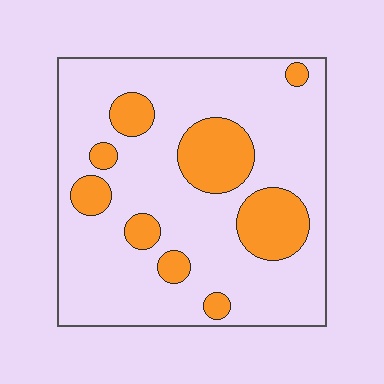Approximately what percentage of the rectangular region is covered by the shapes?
Approximately 20%.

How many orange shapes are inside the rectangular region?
9.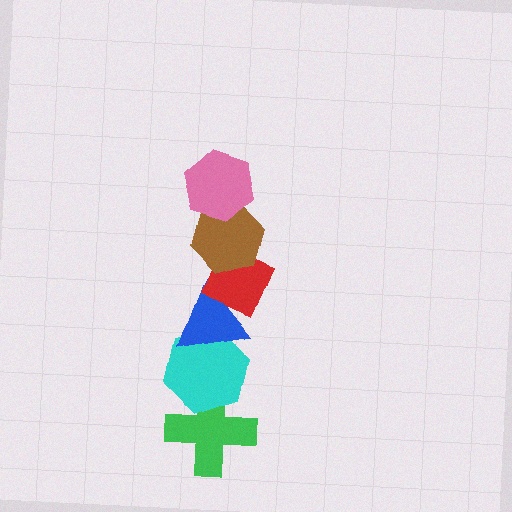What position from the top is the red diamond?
The red diamond is 3rd from the top.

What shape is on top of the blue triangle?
The red diamond is on top of the blue triangle.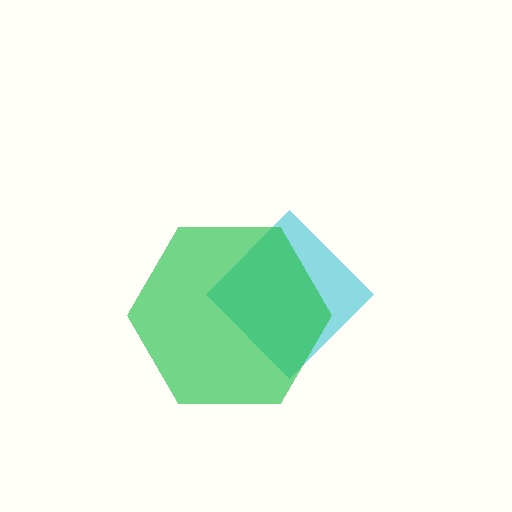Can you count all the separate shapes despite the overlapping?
Yes, there are 2 separate shapes.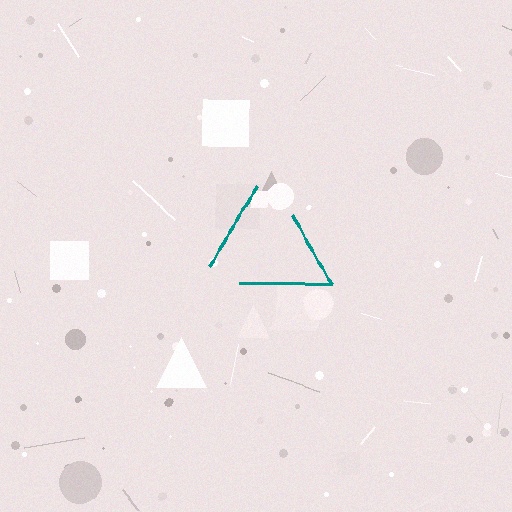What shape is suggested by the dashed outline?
The dashed outline suggests a triangle.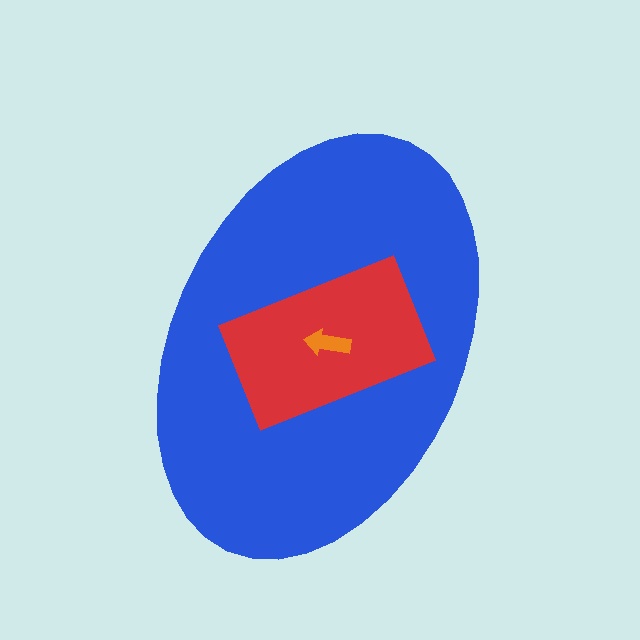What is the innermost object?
The orange arrow.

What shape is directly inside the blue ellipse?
The red rectangle.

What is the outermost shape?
The blue ellipse.